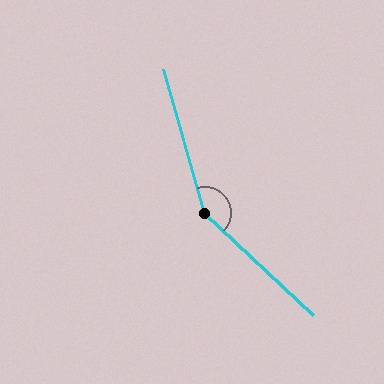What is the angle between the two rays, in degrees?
Approximately 149 degrees.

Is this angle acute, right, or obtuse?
It is obtuse.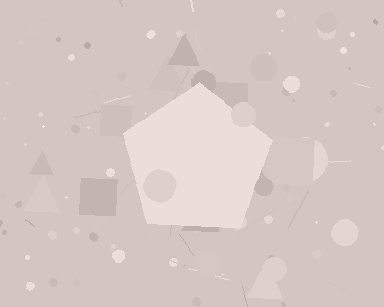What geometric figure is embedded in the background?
A pentagon is embedded in the background.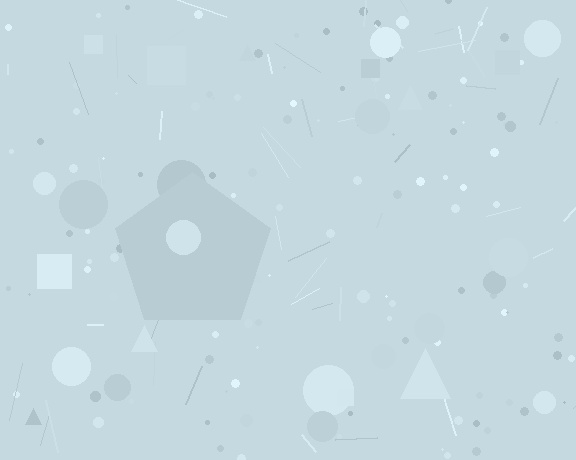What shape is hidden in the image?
A pentagon is hidden in the image.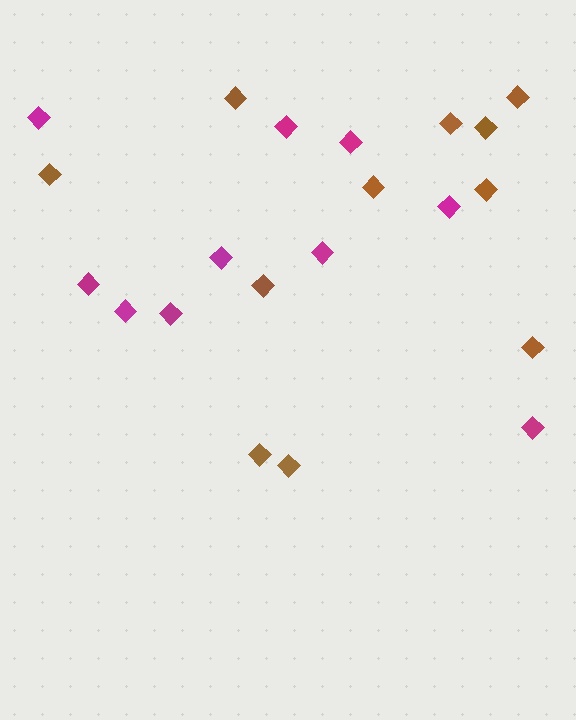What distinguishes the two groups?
There are 2 groups: one group of brown diamonds (11) and one group of magenta diamonds (10).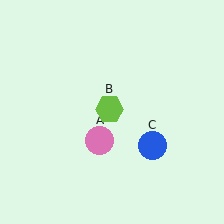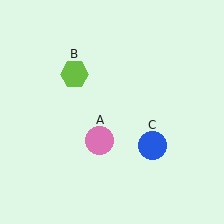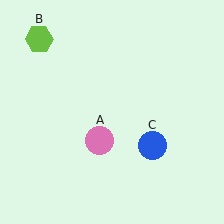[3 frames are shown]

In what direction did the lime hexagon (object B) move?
The lime hexagon (object B) moved up and to the left.